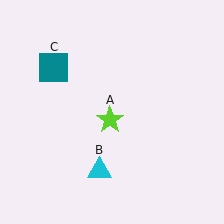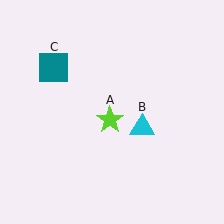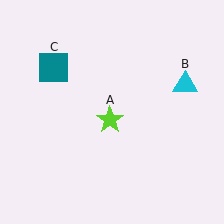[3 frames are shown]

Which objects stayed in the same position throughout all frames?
Lime star (object A) and teal square (object C) remained stationary.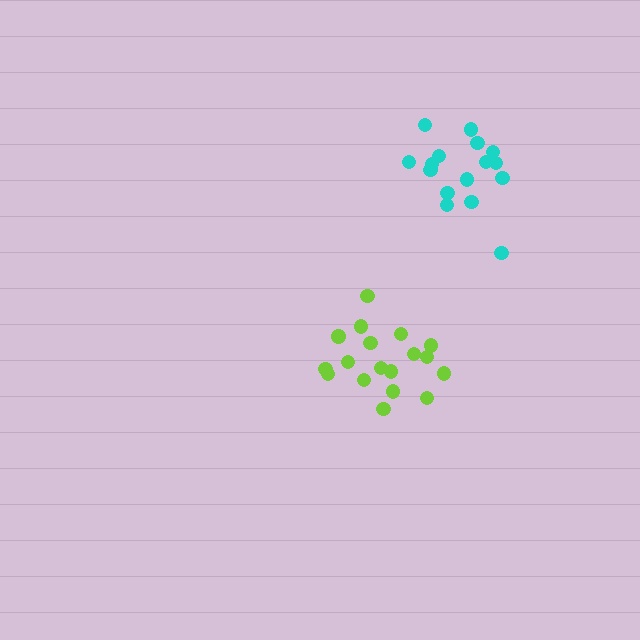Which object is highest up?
The cyan cluster is topmost.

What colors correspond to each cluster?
The clusters are colored: lime, cyan.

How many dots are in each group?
Group 1: 18 dots, Group 2: 16 dots (34 total).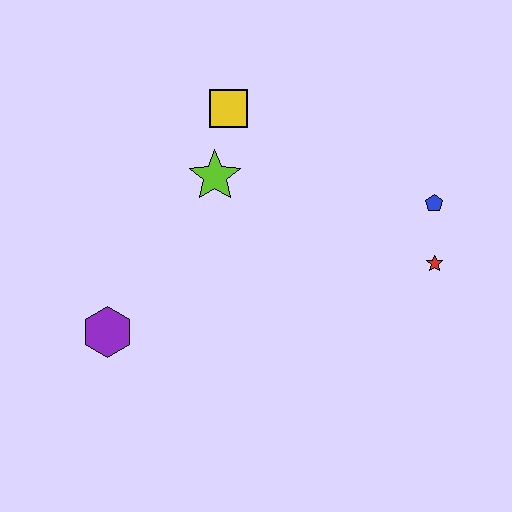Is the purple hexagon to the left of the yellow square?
Yes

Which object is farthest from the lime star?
The red star is farthest from the lime star.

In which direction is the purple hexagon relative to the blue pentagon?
The purple hexagon is to the left of the blue pentagon.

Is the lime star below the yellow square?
Yes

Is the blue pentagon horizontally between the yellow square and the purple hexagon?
No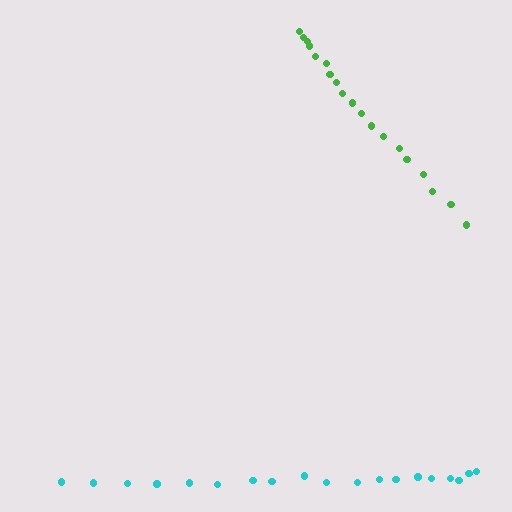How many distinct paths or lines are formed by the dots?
There are 2 distinct paths.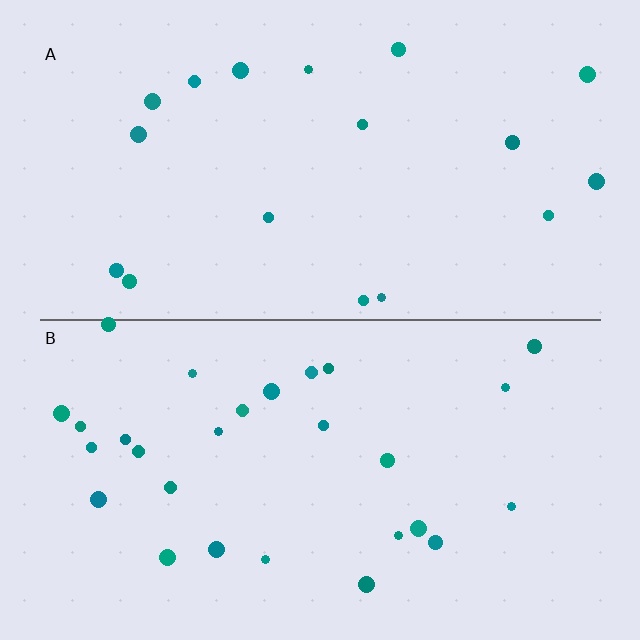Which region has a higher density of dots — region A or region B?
B (the bottom).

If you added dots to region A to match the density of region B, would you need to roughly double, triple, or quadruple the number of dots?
Approximately double.